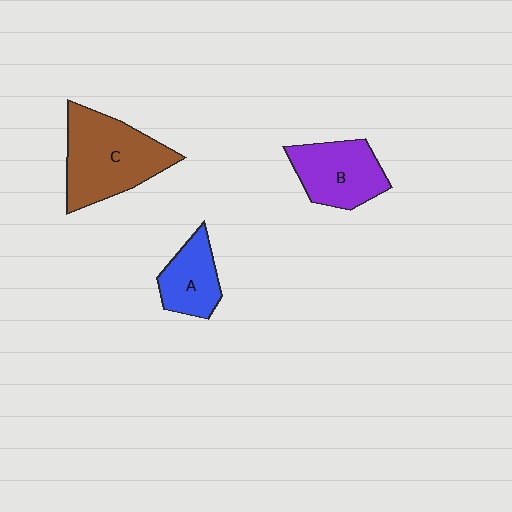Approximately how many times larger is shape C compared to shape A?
Approximately 1.9 times.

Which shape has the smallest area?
Shape A (blue).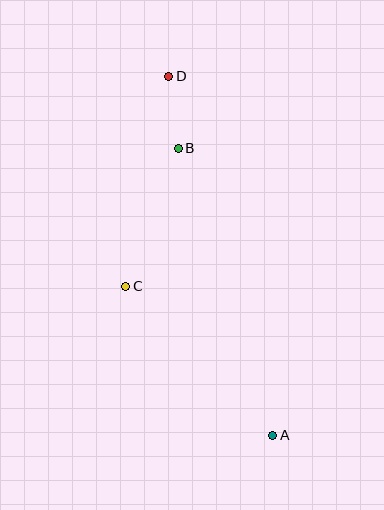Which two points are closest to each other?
Points B and D are closest to each other.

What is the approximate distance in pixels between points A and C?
The distance between A and C is approximately 209 pixels.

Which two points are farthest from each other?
Points A and D are farthest from each other.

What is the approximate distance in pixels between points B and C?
The distance between B and C is approximately 148 pixels.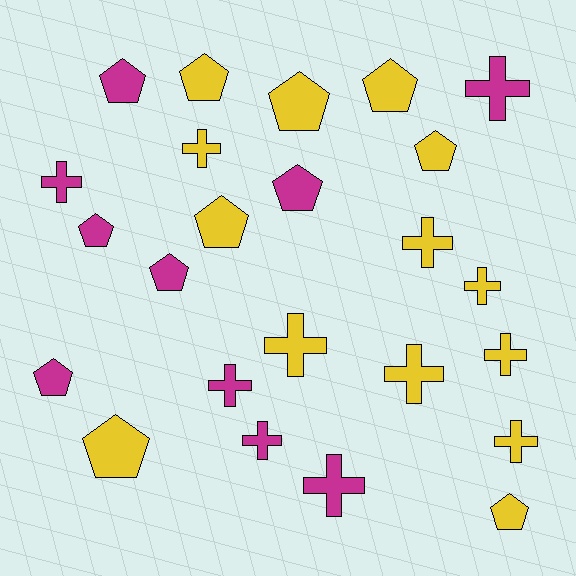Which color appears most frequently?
Yellow, with 14 objects.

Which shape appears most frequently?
Cross, with 12 objects.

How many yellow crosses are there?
There are 7 yellow crosses.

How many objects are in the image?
There are 24 objects.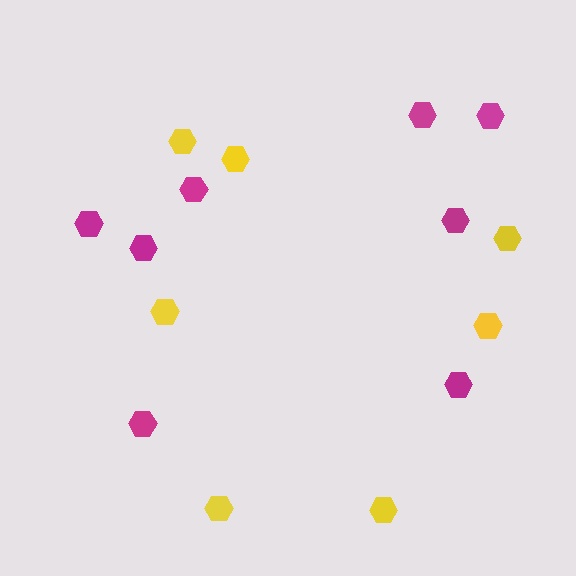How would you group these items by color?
There are 2 groups: one group of yellow hexagons (7) and one group of magenta hexagons (8).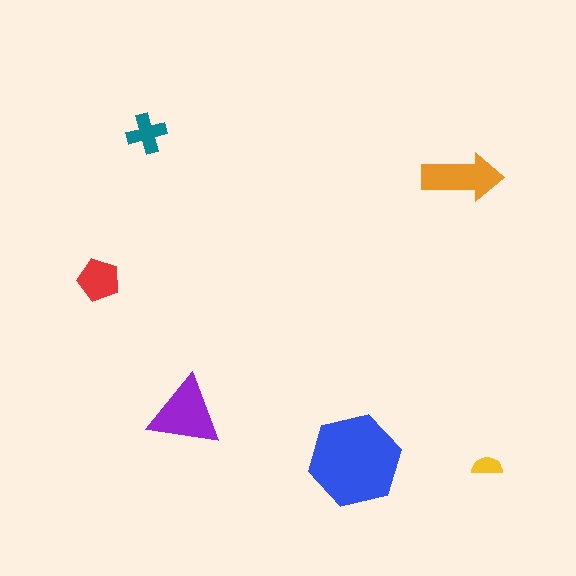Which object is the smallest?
The yellow semicircle.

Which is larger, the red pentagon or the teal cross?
The red pentagon.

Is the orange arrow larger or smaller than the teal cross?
Larger.